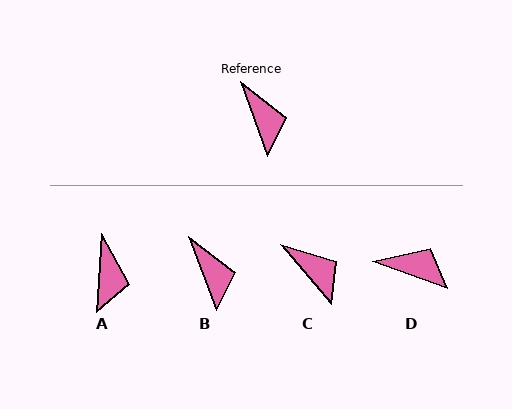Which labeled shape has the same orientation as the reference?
B.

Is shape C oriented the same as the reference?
No, it is off by about 21 degrees.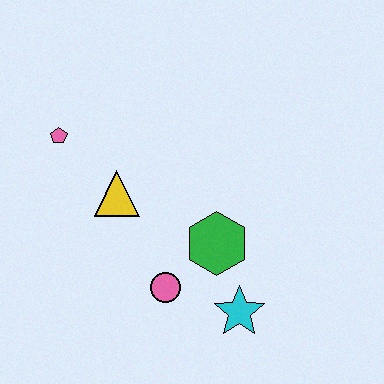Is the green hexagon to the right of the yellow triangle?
Yes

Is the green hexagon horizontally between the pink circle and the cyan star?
Yes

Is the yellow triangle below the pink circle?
No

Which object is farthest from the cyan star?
The pink pentagon is farthest from the cyan star.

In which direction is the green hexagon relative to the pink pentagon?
The green hexagon is to the right of the pink pentagon.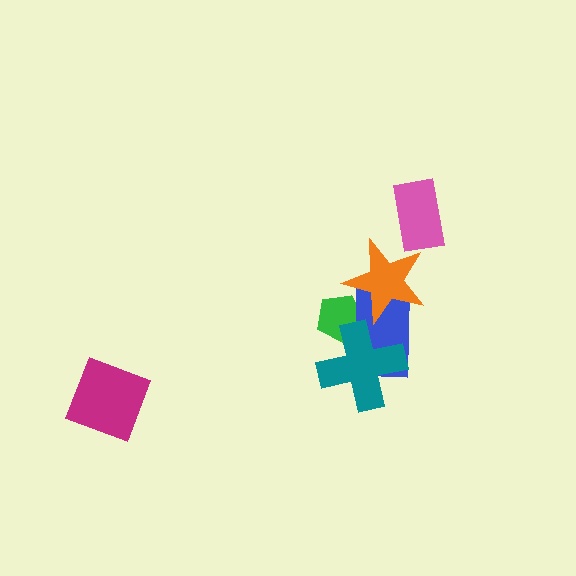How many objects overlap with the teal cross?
2 objects overlap with the teal cross.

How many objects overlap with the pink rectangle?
0 objects overlap with the pink rectangle.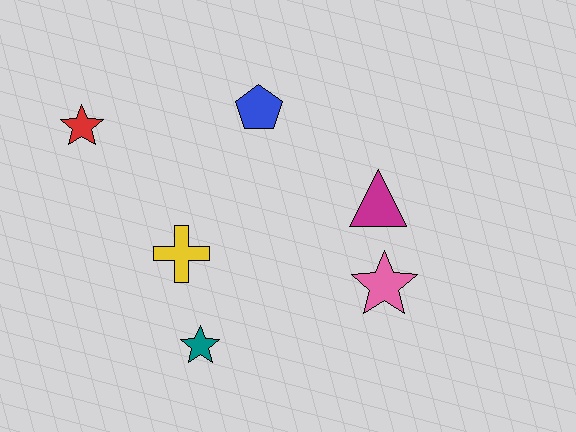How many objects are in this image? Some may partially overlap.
There are 6 objects.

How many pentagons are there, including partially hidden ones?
There is 1 pentagon.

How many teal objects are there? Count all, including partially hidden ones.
There is 1 teal object.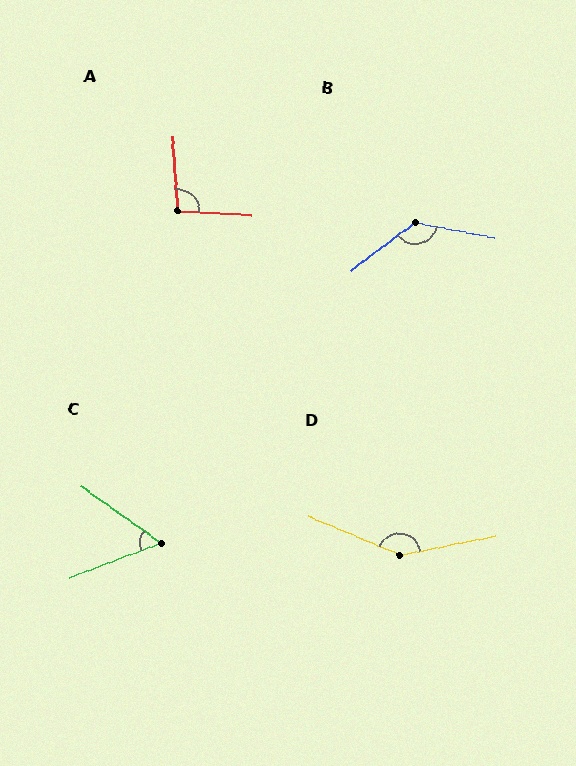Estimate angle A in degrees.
Approximately 98 degrees.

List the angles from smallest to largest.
C (56°), A (98°), B (133°), D (146°).